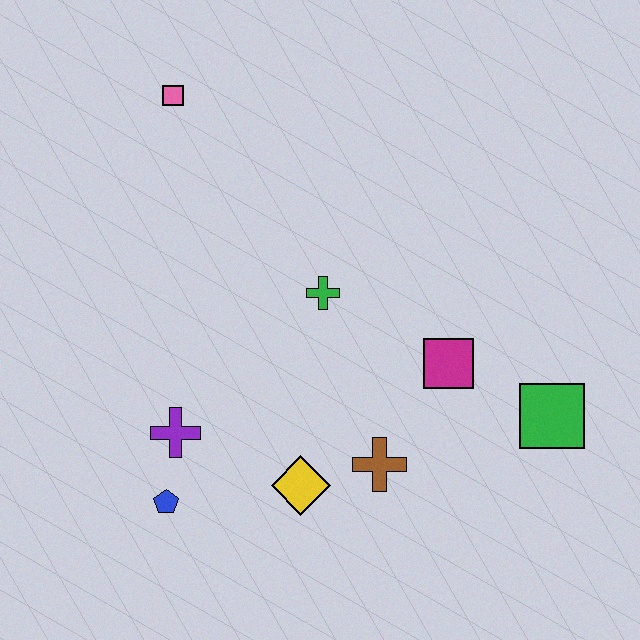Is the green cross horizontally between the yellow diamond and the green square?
Yes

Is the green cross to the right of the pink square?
Yes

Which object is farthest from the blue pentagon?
The pink square is farthest from the blue pentagon.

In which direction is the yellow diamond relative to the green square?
The yellow diamond is to the left of the green square.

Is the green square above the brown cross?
Yes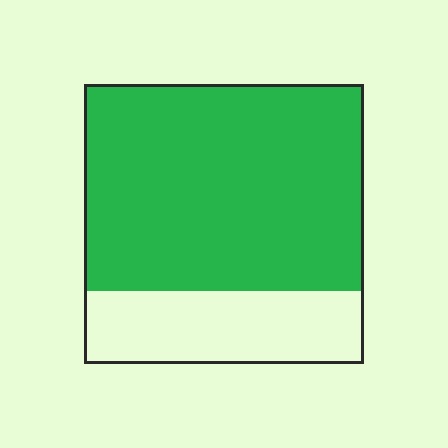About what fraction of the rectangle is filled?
About three quarters (3/4).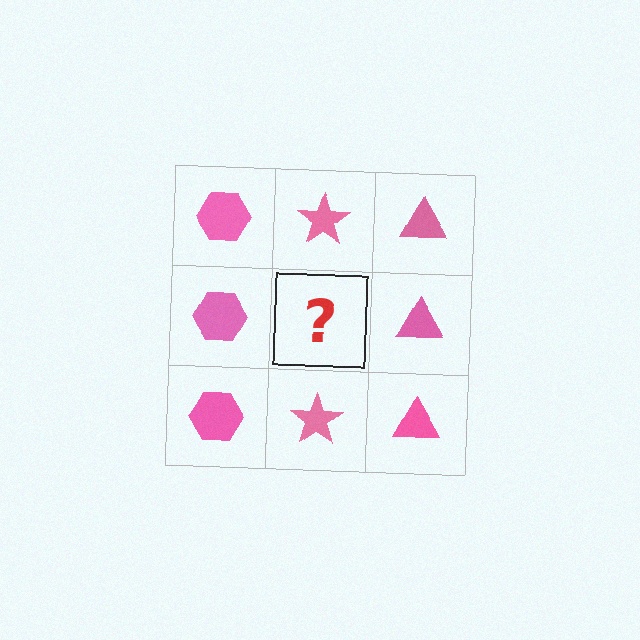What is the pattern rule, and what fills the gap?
The rule is that each column has a consistent shape. The gap should be filled with a pink star.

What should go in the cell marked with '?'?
The missing cell should contain a pink star.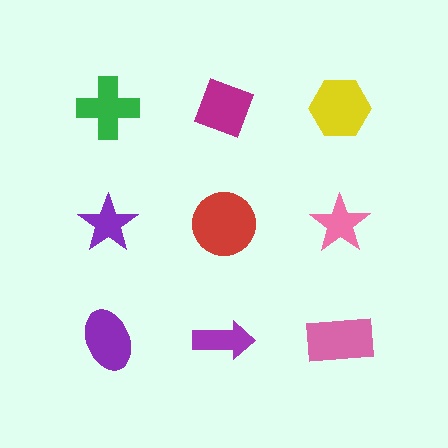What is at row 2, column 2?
A red circle.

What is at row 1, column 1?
A green cross.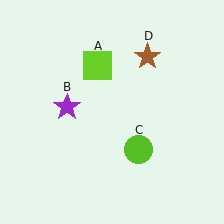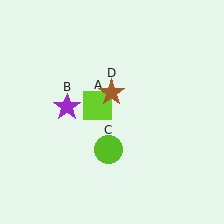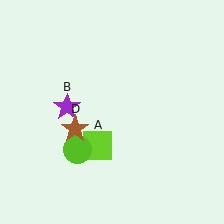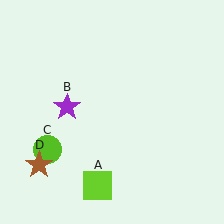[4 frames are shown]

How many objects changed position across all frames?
3 objects changed position: lime square (object A), lime circle (object C), brown star (object D).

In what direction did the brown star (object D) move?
The brown star (object D) moved down and to the left.